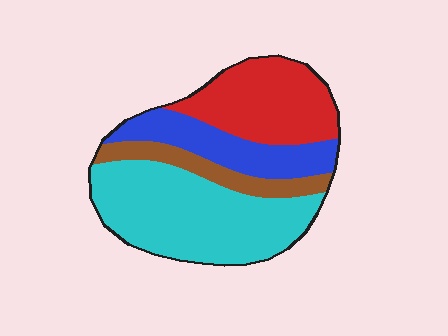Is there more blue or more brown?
Blue.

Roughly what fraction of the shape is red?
Red covers around 25% of the shape.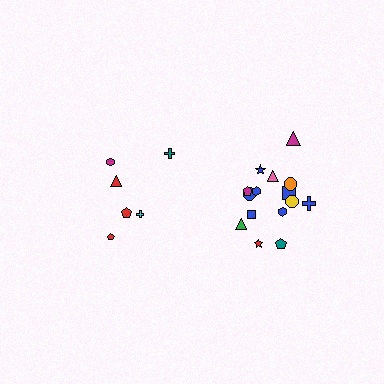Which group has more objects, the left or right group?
The right group.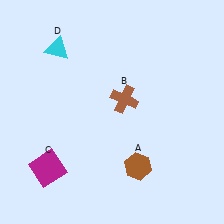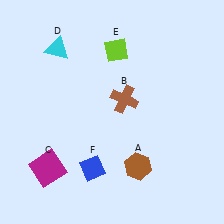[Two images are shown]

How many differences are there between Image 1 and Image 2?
There are 2 differences between the two images.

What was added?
A lime diamond (E), a blue diamond (F) were added in Image 2.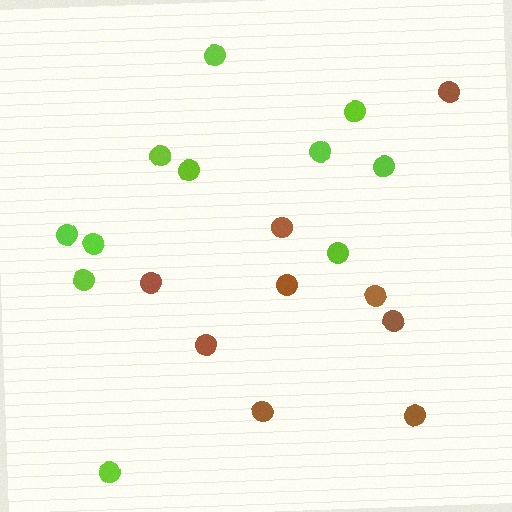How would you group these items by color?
There are 2 groups: one group of brown circles (9) and one group of lime circles (11).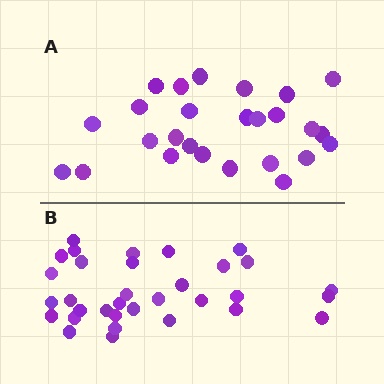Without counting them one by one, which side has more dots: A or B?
Region B (the bottom region) has more dots.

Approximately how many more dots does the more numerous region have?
Region B has roughly 8 or so more dots than region A.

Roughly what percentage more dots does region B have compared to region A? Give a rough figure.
About 25% more.